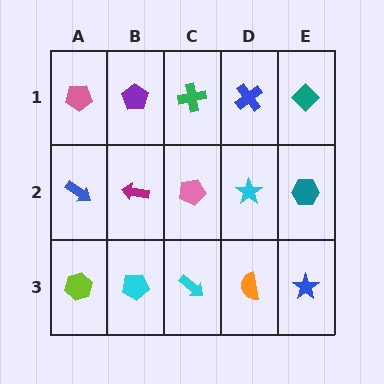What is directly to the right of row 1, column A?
A purple pentagon.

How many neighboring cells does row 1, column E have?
2.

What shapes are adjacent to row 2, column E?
A teal diamond (row 1, column E), a blue star (row 3, column E), a cyan star (row 2, column D).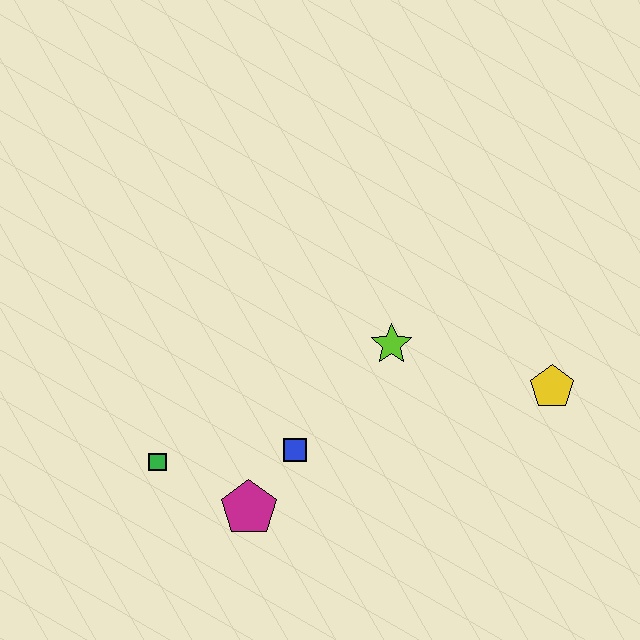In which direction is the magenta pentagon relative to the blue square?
The magenta pentagon is below the blue square.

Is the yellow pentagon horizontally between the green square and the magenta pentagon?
No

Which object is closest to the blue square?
The magenta pentagon is closest to the blue square.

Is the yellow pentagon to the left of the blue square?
No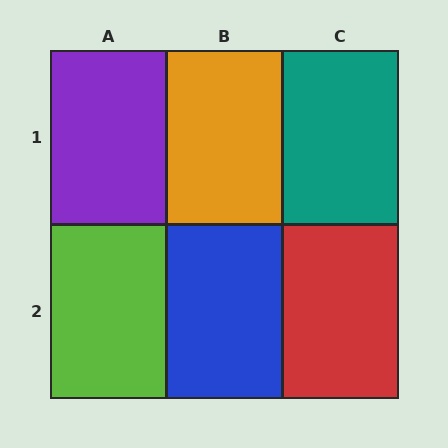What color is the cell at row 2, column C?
Red.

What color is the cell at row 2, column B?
Blue.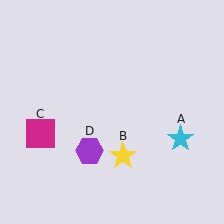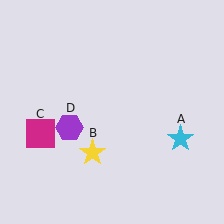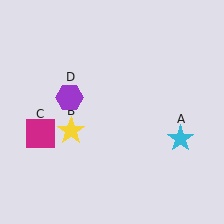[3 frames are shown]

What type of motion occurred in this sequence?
The yellow star (object B), purple hexagon (object D) rotated clockwise around the center of the scene.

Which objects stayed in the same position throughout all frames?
Cyan star (object A) and magenta square (object C) remained stationary.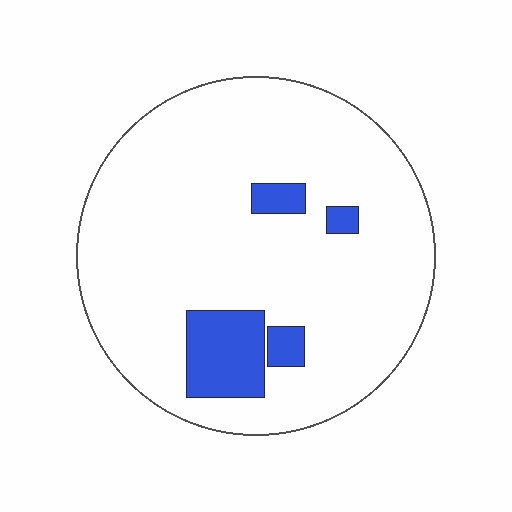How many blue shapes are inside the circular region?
4.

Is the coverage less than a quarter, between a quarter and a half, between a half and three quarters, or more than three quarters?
Less than a quarter.